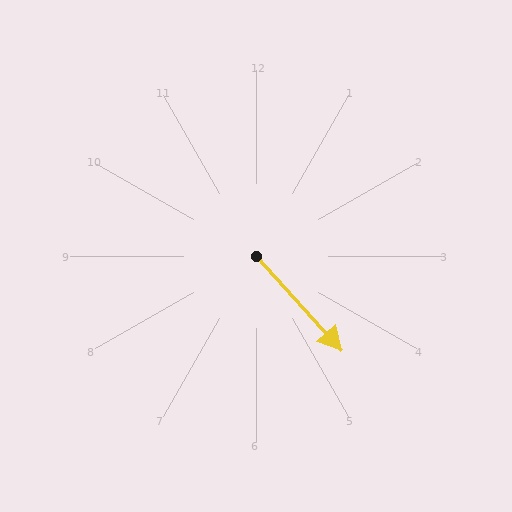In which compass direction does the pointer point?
Southeast.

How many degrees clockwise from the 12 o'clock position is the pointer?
Approximately 138 degrees.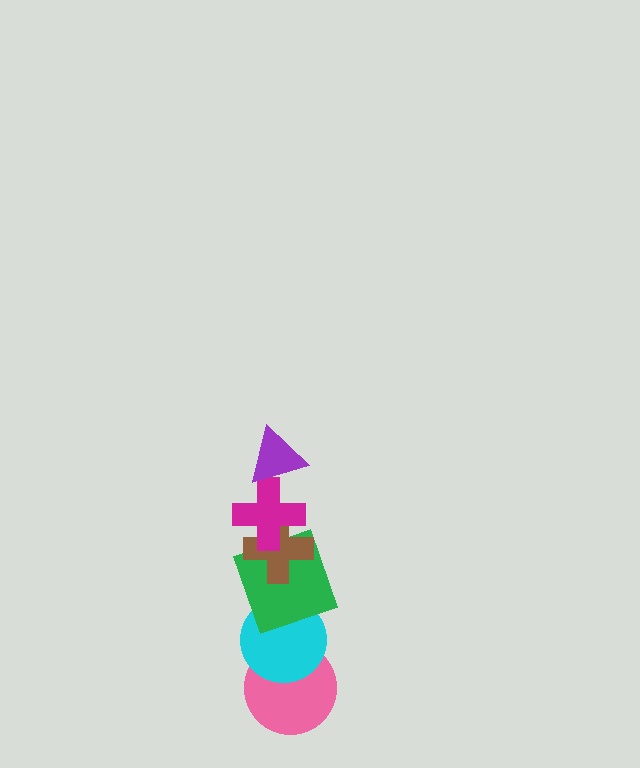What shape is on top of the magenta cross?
The purple triangle is on top of the magenta cross.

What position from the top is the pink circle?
The pink circle is 6th from the top.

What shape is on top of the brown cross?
The magenta cross is on top of the brown cross.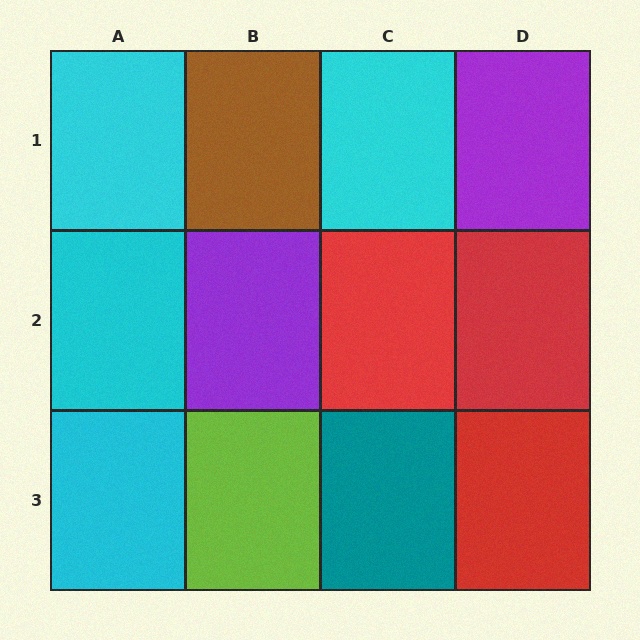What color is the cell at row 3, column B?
Lime.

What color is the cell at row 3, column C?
Teal.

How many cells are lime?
1 cell is lime.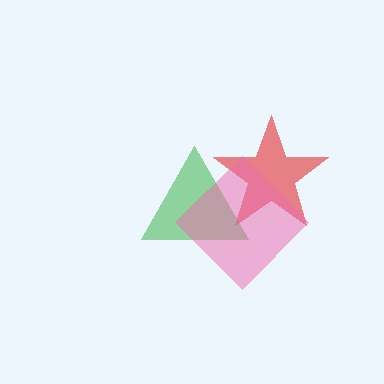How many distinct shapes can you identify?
There are 3 distinct shapes: a red star, a green triangle, a pink diamond.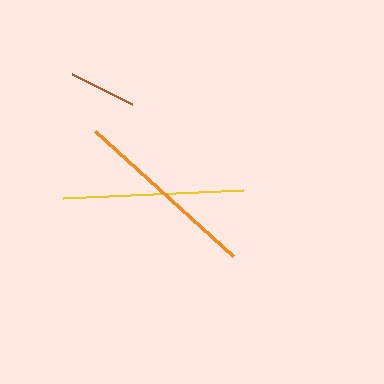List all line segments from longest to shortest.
From longest to shortest: orange, yellow, brown.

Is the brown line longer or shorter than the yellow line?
The yellow line is longer than the brown line.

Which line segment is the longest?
The orange line is the longest at approximately 186 pixels.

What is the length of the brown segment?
The brown segment is approximately 66 pixels long.